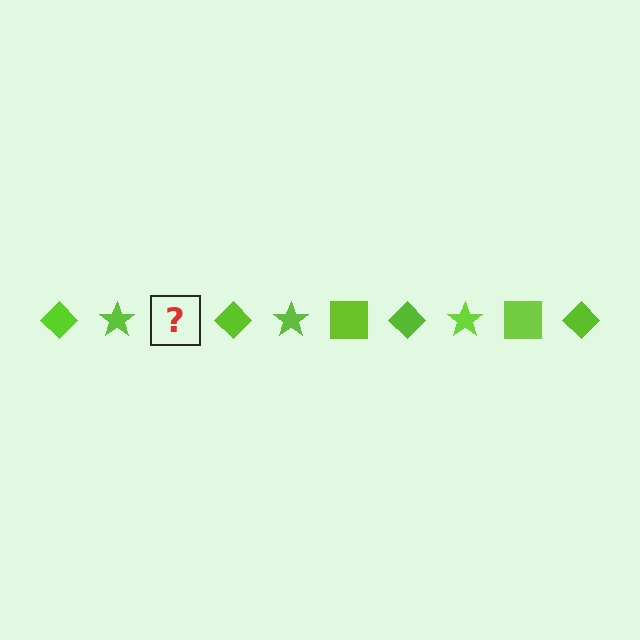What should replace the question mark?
The question mark should be replaced with a lime square.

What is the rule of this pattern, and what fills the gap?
The rule is that the pattern cycles through diamond, star, square shapes in lime. The gap should be filled with a lime square.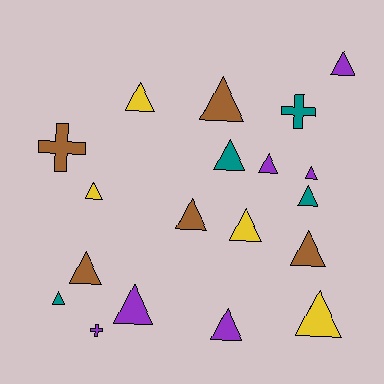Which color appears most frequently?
Purple, with 6 objects.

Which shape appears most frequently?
Triangle, with 16 objects.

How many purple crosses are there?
There is 1 purple cross.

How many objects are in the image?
There are 19 objects.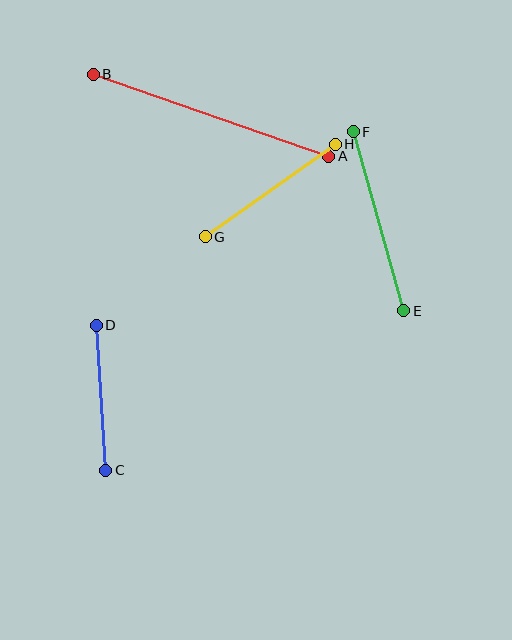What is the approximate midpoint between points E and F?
The midpoint is at approximately (379, 221) pixels.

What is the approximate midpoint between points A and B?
The midpoint is at approximately (211, 115) pixels.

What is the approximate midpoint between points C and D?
The midpoint is at approximately (101, 398) pixels.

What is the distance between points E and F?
The distance is approximately 186 pixels.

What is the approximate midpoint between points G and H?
The midpoint is at approximately (270, 190) pixels.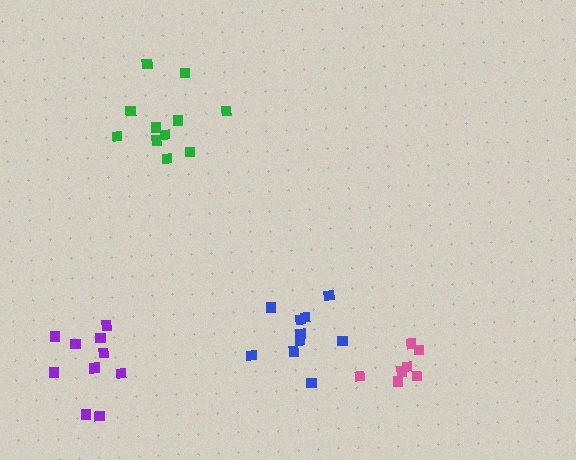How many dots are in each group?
Group 1: 11 dots, Group 2: 10 dots, Group 3: 10 dots, Group 4: 7 dots (38 total).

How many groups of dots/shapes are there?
There are 4 groups.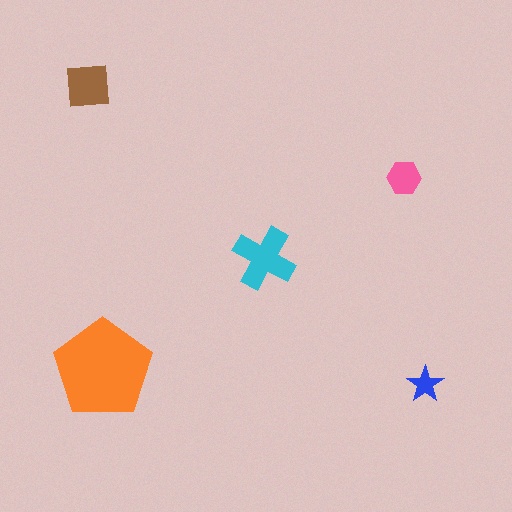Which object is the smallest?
The blue star.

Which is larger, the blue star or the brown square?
The brown square.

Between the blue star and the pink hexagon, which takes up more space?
The pink hexagon.